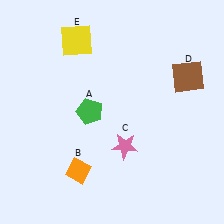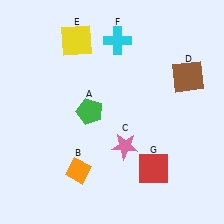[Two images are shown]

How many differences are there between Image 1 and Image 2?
There are 2 differences between the two images.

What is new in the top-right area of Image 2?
A cyan cross (F) was added in the top-right area of Image 2.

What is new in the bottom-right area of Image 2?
A red square (G) was added in the bottom-right area of Image 2.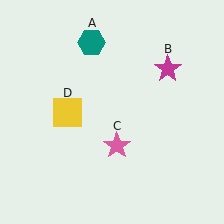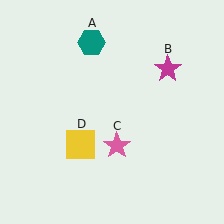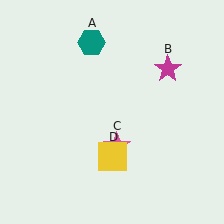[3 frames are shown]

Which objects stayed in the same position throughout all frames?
Teal hexagon (object A) and magenta star (object B) and pink star (object C) remained stationary.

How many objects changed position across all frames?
1 object changed position: yellow square (object D).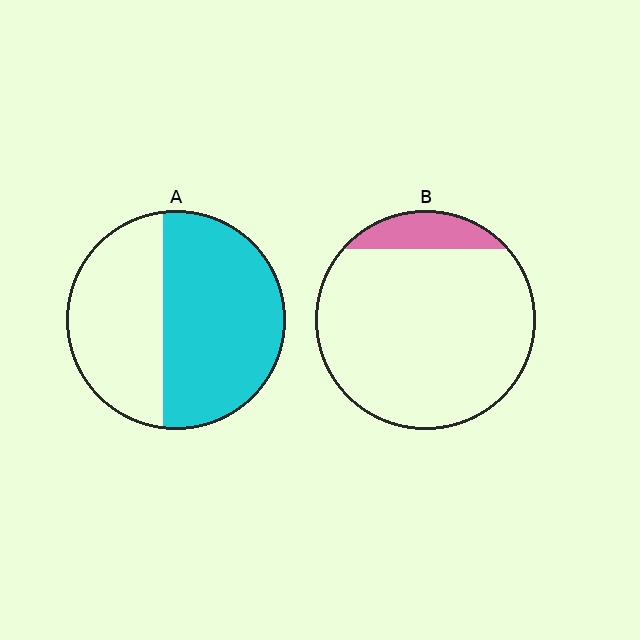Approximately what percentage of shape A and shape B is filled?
A is approximately 60% and B is approximately 10%.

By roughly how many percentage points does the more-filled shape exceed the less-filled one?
By roughly 45 percentage points (A over B).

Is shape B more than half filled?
No.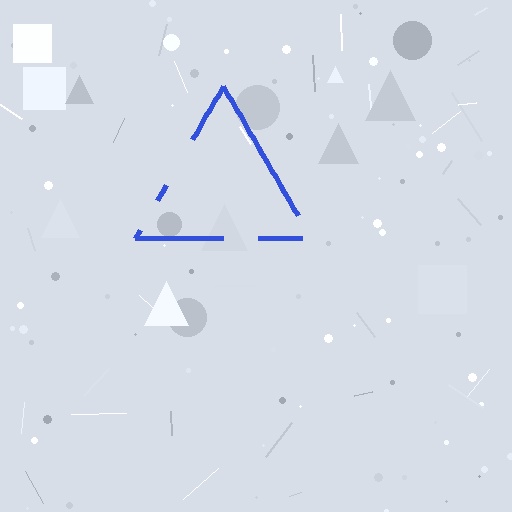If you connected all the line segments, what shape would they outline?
They would outline a triangle.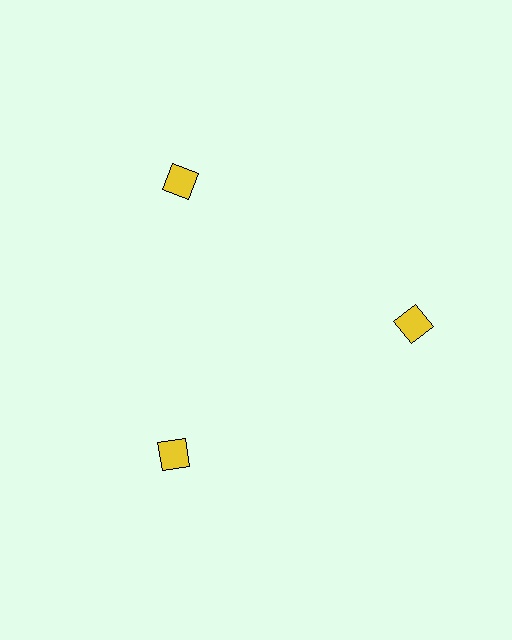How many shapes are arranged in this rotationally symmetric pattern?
There are 3 shapes, arranged in 3 groups of 1.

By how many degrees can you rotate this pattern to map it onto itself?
The pattern maps onto itself every 120 degrees of rotation.